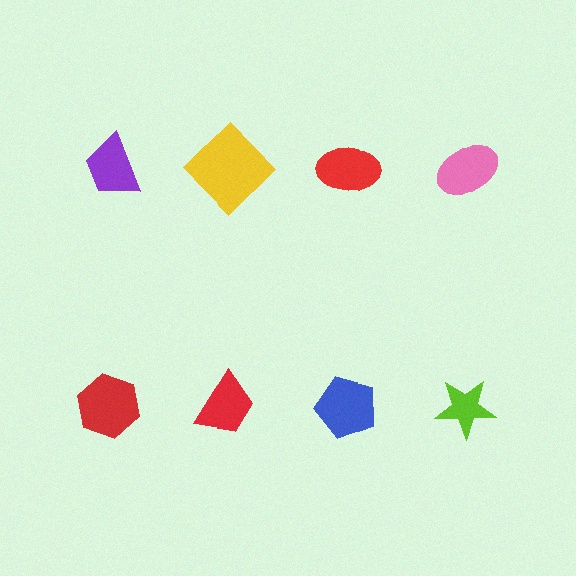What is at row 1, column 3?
A red ellipse.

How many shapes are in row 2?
4 shapes.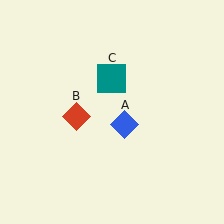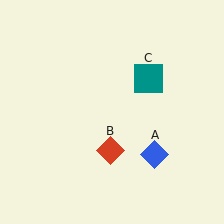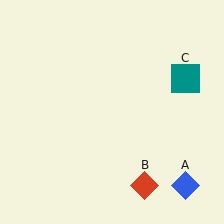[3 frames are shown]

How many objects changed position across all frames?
3 objects changed position: blue diamond (object A), red diamond (object B), teal square (object C).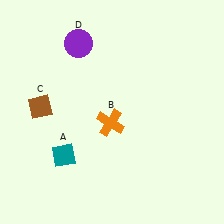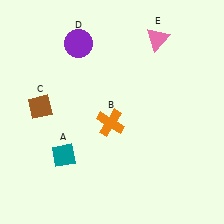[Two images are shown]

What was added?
A pink triangle (E) was added in Image 2.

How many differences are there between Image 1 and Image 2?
There is 1 difference between the two images.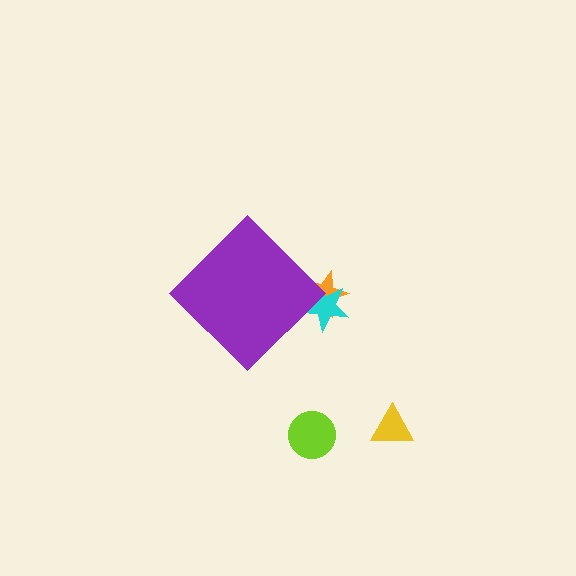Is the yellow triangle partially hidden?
No, the yellow triangle is fully visible.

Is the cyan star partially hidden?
Yes, the cyan star is partially hidden behind the purple diamond.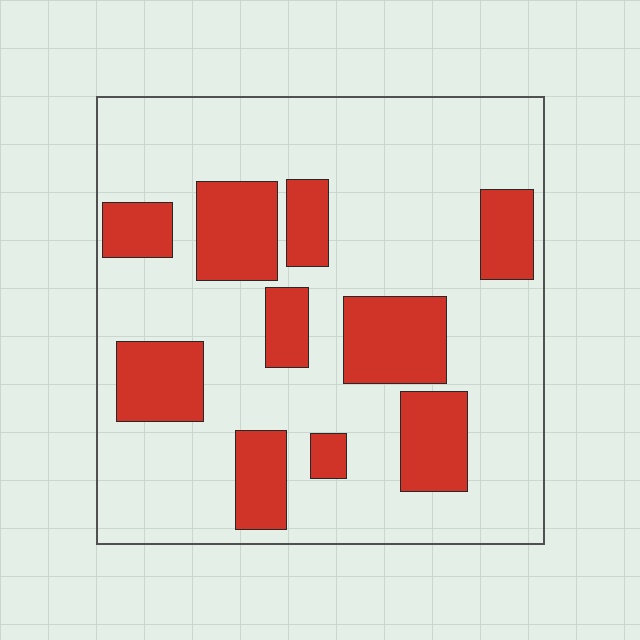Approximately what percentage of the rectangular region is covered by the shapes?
Approximately 25%.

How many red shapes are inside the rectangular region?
10.